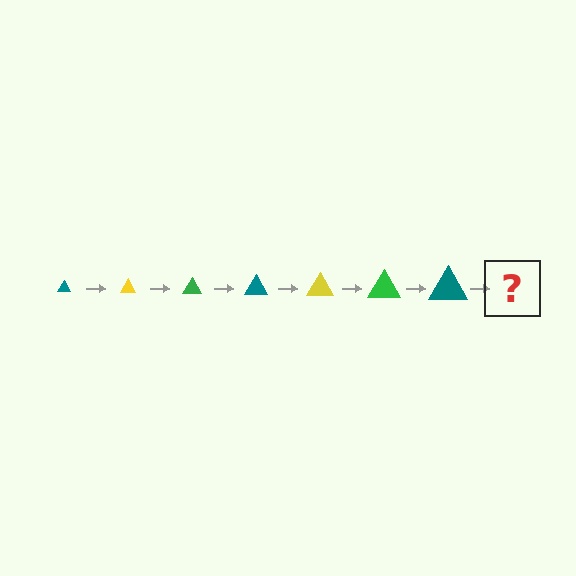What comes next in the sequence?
The next element should be a yellow triangle, larger than the previous one.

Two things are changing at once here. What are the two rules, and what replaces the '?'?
The two rules are that the triangle grows larger each step and the color cycles through teal, yellow, and green. The '?' should be a yellow triangle, larger than the previous one.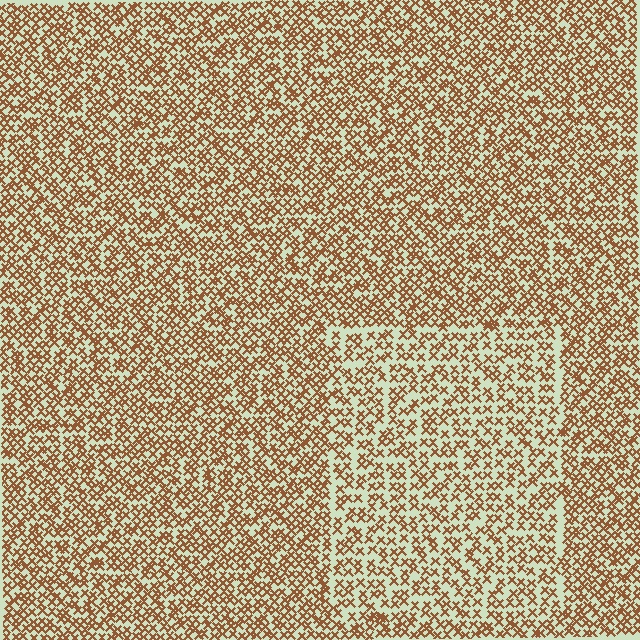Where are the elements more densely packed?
The elements are more densely packed outside the rectangle boundary.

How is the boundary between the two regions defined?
The boundary is defined by a change in element density (approximately 1.5x ratio). All elements are the same color, size, and shape.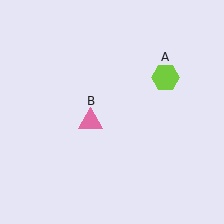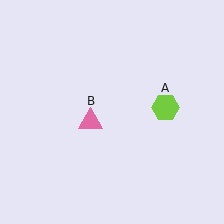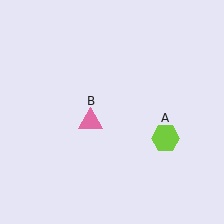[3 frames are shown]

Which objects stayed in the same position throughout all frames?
Pink triangle (object B) remained stationary.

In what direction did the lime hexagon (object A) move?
The lime hexagon (object A) moved down.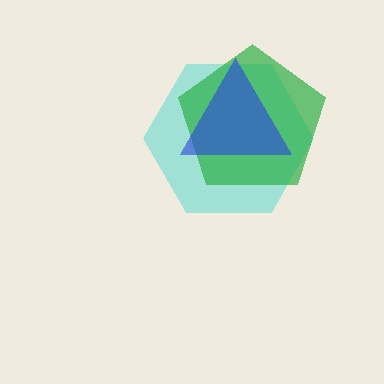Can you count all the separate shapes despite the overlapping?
Yes, there are 3 separate shapes.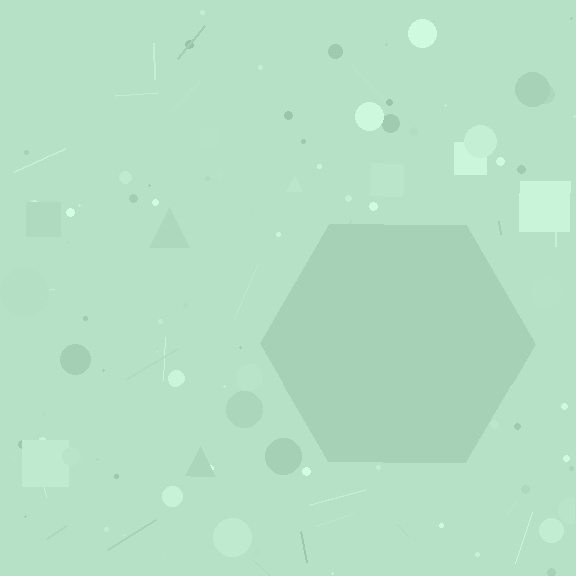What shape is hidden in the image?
A hexagon is hidden in the image.